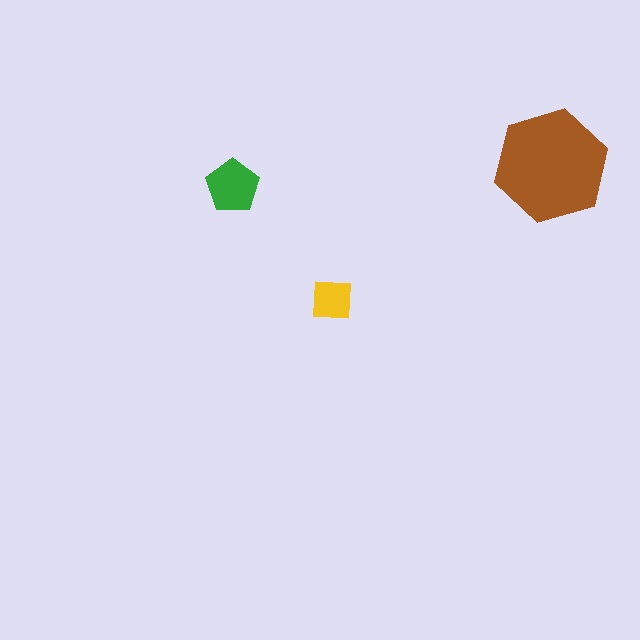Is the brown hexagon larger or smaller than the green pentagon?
Larger.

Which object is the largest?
The brown hexagon.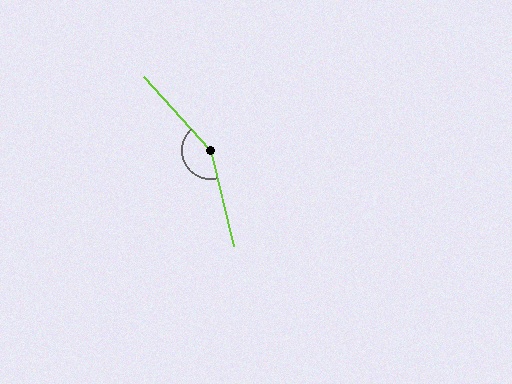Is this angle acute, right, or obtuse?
It is obtuse.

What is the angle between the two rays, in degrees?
Approximately 151 degrees.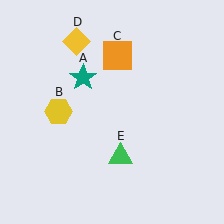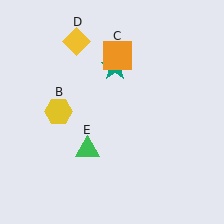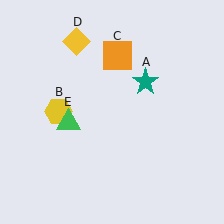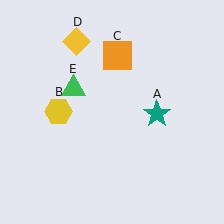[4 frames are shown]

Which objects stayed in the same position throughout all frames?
Yellow hexagon (object B) and orange square (object C) and yellow diamond (object D) remained stationary.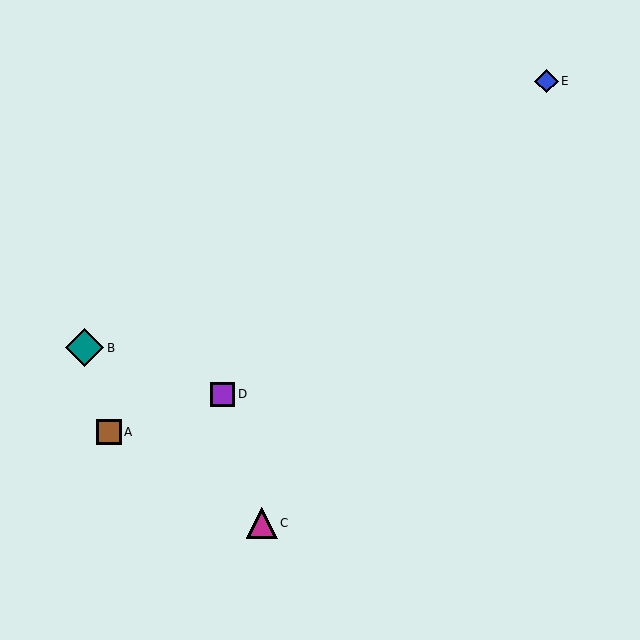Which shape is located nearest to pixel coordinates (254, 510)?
The magenta triangle (labeled C) at (262, 523) is nearest to that location.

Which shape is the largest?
The teal diamond (labeled B) is the largest.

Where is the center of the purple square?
The center of the purple square is at (223, 394).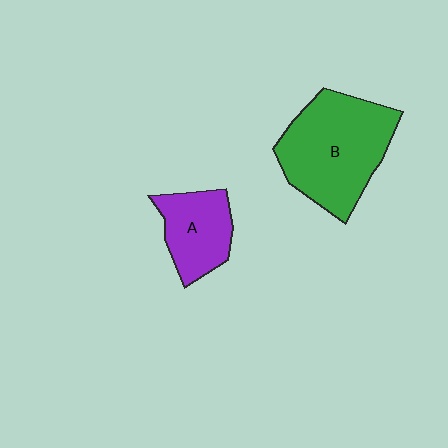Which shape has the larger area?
Shape B (green).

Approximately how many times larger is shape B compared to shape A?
Approximately 1.9 times.